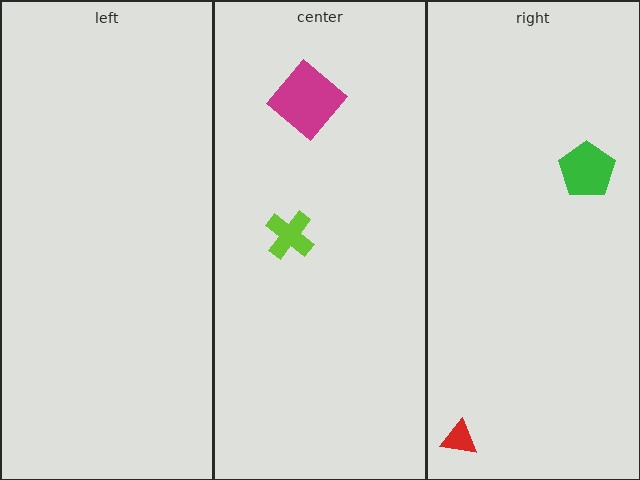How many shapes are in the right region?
2.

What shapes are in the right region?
The green pentagon, the red triangle.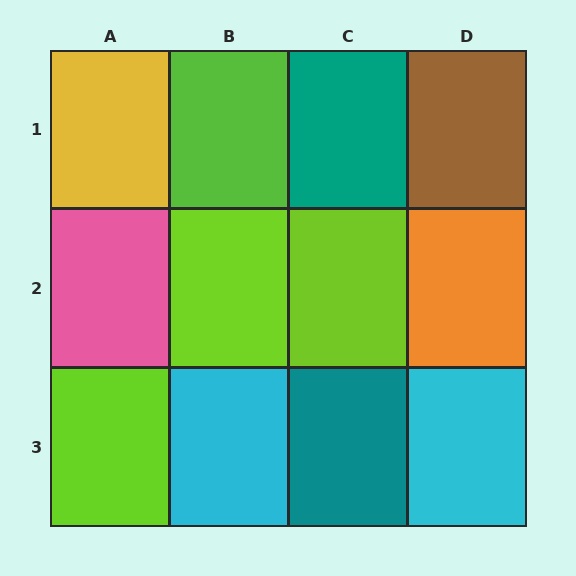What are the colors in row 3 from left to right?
Lime, cyan, teal, cyan.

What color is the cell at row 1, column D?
Brown.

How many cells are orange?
1 cell is orange.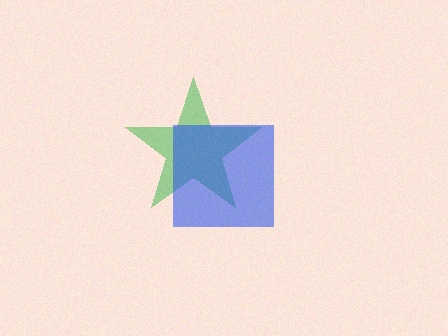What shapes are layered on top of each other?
The layered shapes are: a green star, a blue square.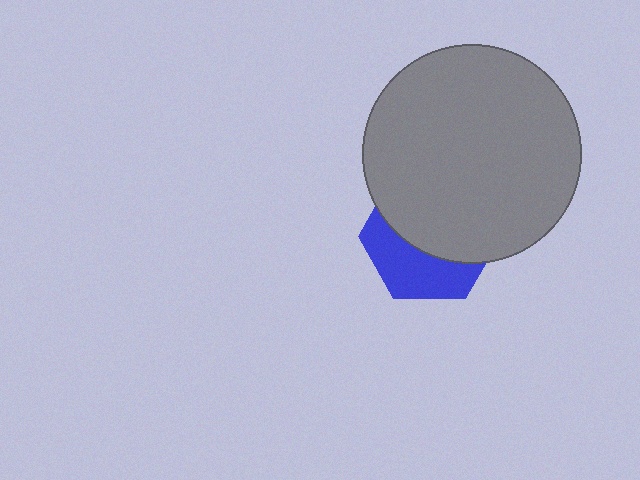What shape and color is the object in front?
The object in front is a gray circle.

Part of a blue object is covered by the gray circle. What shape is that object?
It is a hexagon.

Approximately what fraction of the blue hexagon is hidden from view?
Roughly 60% of the blue hexagon is hidden behind the gray circle.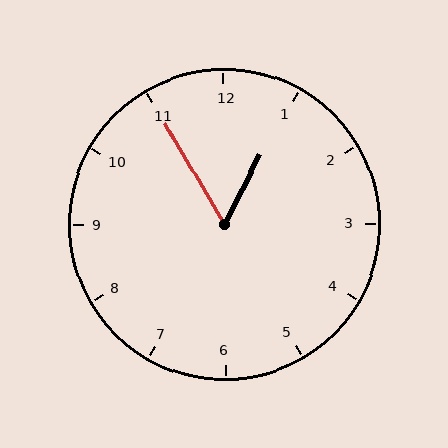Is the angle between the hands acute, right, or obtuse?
It is acute.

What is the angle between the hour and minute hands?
Approximately 58 degrees.